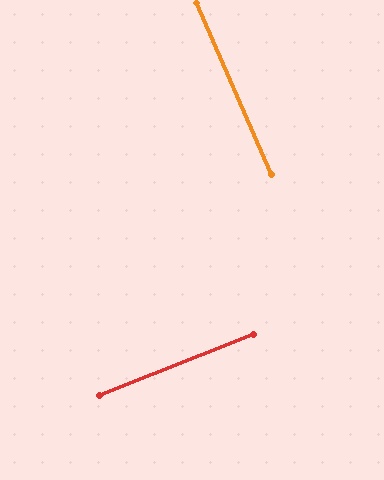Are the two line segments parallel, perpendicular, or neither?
Perpendicular — they meet at approximately 88°.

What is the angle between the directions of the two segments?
Approximately 88 degrees.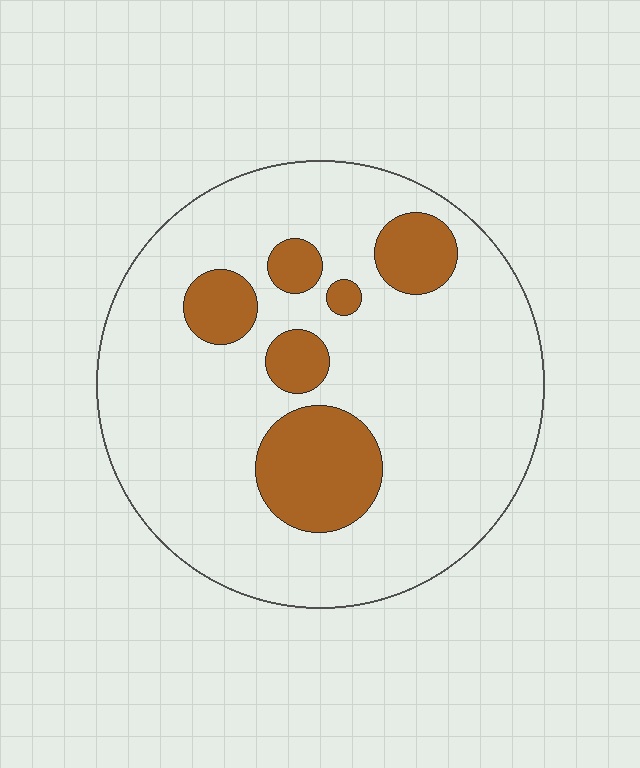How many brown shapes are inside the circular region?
6.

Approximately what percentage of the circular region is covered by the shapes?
Approximately 20%.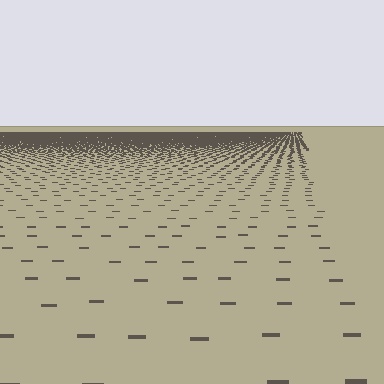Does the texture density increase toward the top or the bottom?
Density increases toward the top.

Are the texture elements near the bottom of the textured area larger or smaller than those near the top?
Larger. Near the bottom, elements are closer to the viewer and appear at a bigger on-screen size.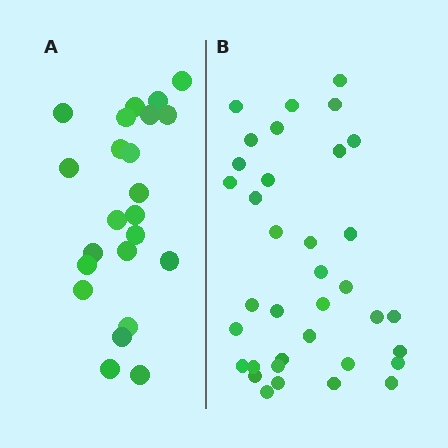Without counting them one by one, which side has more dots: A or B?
Region B (the right region) has more dots.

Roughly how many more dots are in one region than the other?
Region B has approximately 15 more dots than region A.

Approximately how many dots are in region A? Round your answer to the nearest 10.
About 20 dots. (The exact count is 23, which rounds to 20.)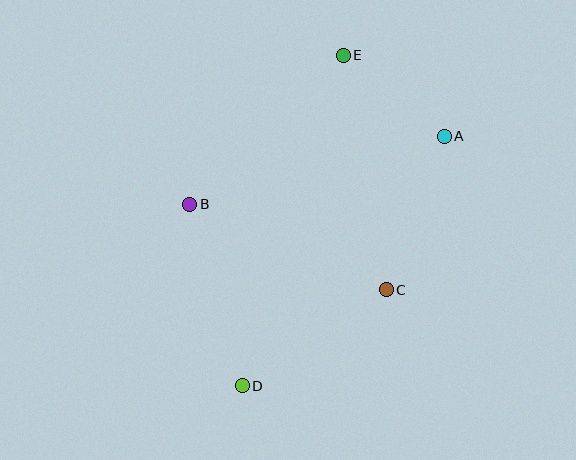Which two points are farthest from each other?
Points D and E are farthest from each other.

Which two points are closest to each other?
Points A and E are closest to each other.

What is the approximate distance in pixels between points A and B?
The distance between A and B is approximately 263 pixels.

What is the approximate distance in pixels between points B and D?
The distance between B and D is approximately 189 pixels.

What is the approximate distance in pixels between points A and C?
The distance between A and C is approximately 164 pixels.